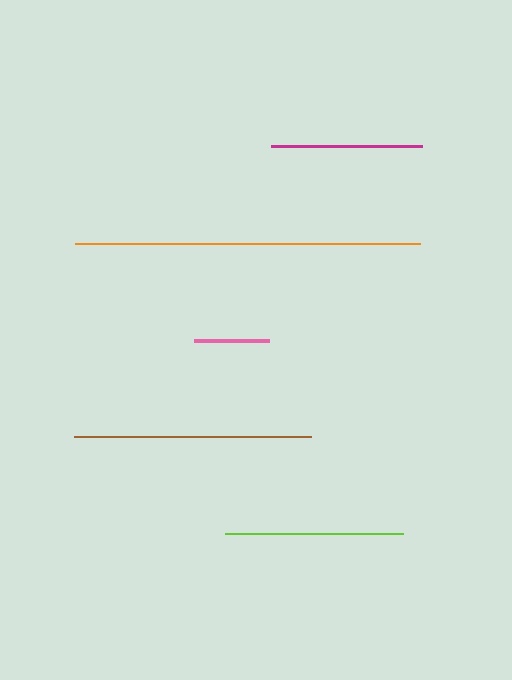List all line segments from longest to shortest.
From longest to shortest: orange, brown, lime, magenta, pink.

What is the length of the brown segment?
The brown segment is approximately 237 pixels long.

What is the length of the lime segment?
The lime segment is approximately 179 pixels long.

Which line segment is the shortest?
The pink line is the shortest at approximately 75 pixels.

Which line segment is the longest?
The orange line is the longest at approximately 345 pixels.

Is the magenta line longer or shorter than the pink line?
The magenta line is longer than the pink line.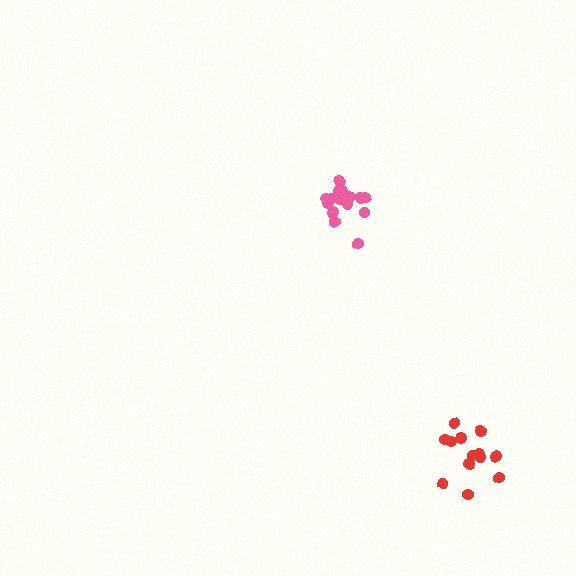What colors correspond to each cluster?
The clusters are colored: pink, red.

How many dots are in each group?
Group 1: 16 dots, Group 2: 13 dots (29 total).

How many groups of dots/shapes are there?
There are 2 groups.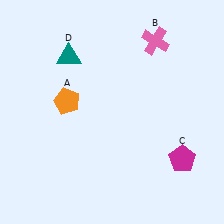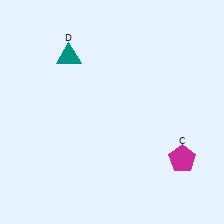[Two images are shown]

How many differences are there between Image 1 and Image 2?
There are 2 differences between the two images.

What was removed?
The orange pentagon (A), the pink cross (B) were removed in Image 2.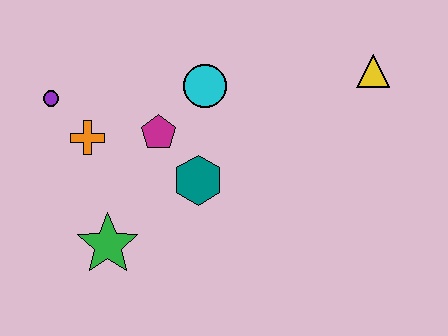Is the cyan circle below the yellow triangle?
Yes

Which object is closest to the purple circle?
The orange cross is closest to the purple circle.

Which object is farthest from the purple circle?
The yellow triangle is farthest from the purple circle.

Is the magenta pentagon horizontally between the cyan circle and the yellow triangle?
No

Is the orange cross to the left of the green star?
Yes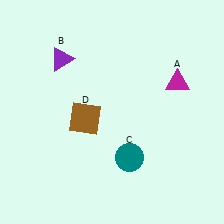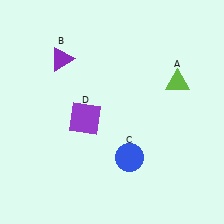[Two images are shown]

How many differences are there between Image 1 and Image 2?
There are 3 differences between the two images.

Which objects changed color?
A changed from magenta to lime. C changed from teal to blue. D changed from brown to purple.